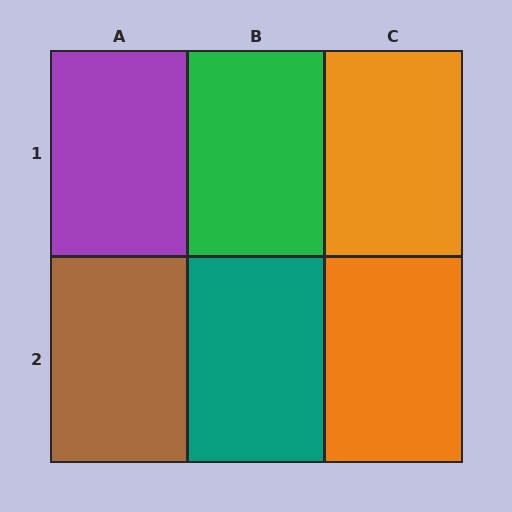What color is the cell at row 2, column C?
Orange.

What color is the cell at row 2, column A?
Brown.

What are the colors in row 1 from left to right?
Purple, green, orange.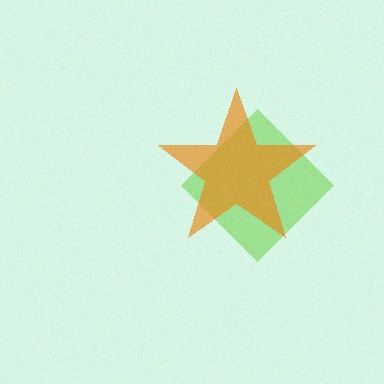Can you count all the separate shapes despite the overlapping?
Yes, there are 2 separate shapes.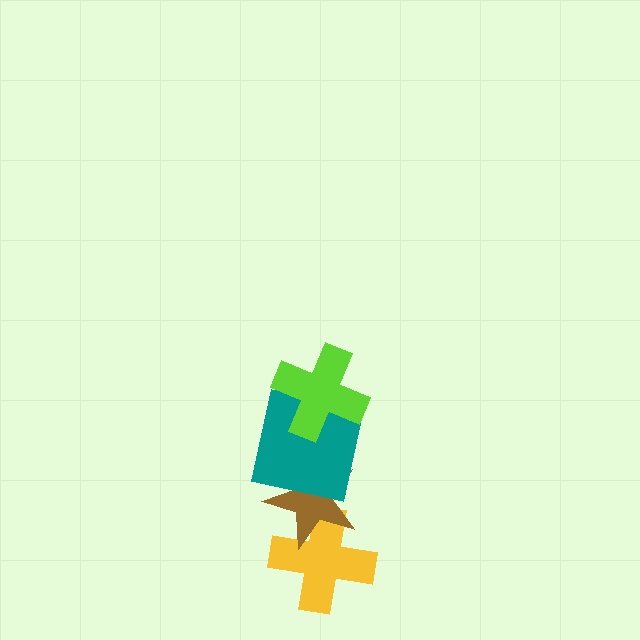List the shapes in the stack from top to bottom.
From top to bottom: the lime cross, the teal square, the brown star, the yellow cross.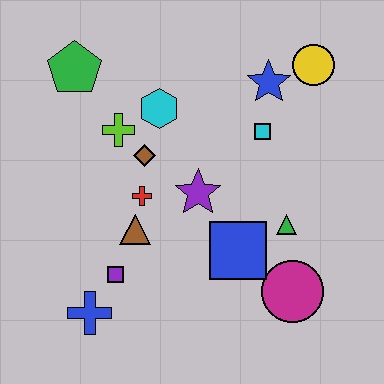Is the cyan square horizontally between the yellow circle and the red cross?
Yes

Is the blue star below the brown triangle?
No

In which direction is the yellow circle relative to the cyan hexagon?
The yellow circle is to the right of the cyan hexagon.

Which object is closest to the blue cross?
The purple square is closest to the blue cross.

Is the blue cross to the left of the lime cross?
Yes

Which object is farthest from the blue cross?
The yellow circle is farthest from the blue cross.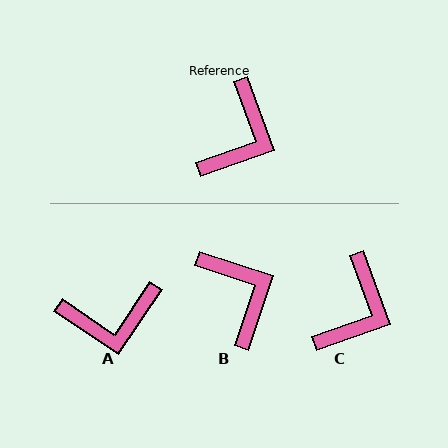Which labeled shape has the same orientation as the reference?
C.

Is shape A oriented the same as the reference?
No, it is off by about 54 degrees.